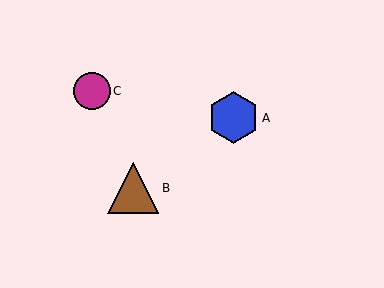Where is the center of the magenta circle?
The center of the magenta circle is at (92, 91).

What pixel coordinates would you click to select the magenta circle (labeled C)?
Click at (92, 91) to select the magenta circle C.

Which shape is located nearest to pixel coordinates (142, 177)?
The brown triangle (labeled B) at (133, 188) is nearest to that location.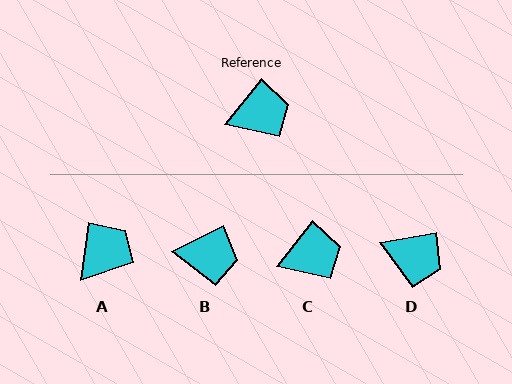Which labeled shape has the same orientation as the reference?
C.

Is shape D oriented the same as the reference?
No, it is off by about 41 degrees.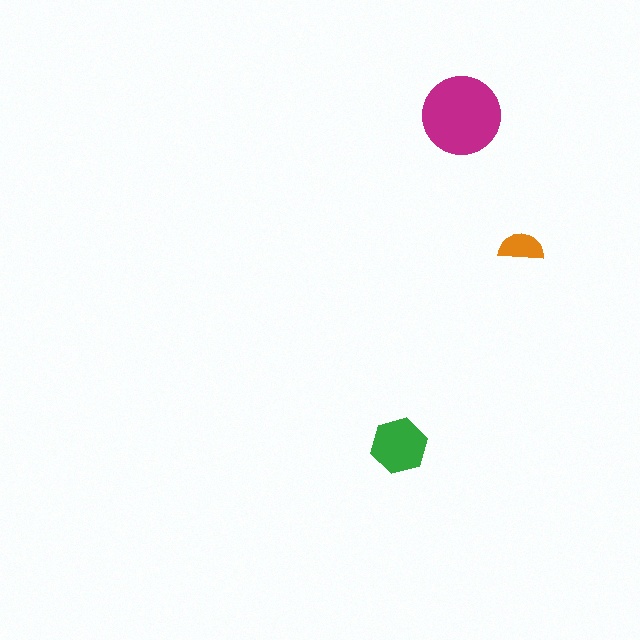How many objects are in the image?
There are 3 objects in the image.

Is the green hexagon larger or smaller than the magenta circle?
Smaller.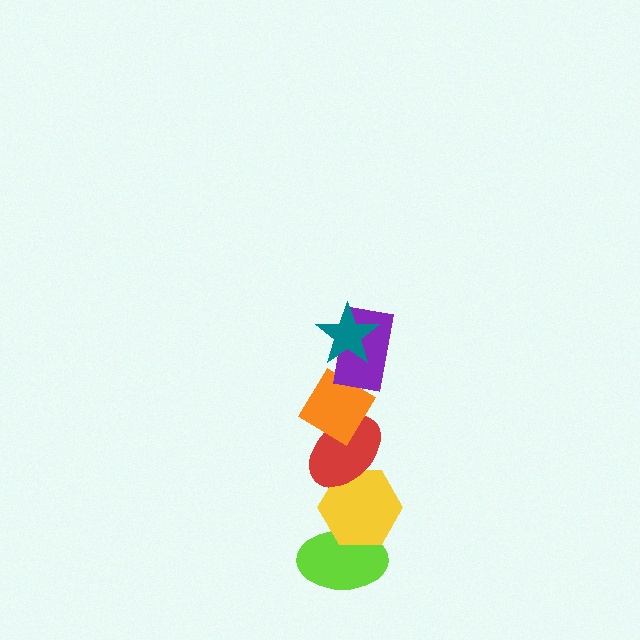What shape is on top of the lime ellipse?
The yellow hexagon is on top of the lime ellipse.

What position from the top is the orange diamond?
The orange diamond is 3rd from the top.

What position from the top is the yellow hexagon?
The yellow hexagon is 5th from the top.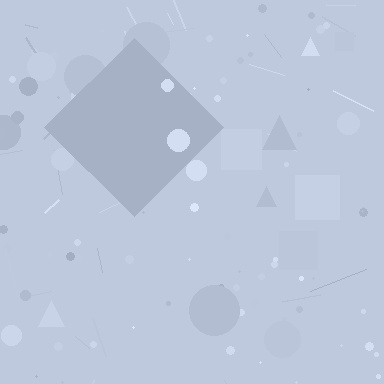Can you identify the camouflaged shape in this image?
The camouflaged shape is a diamond.